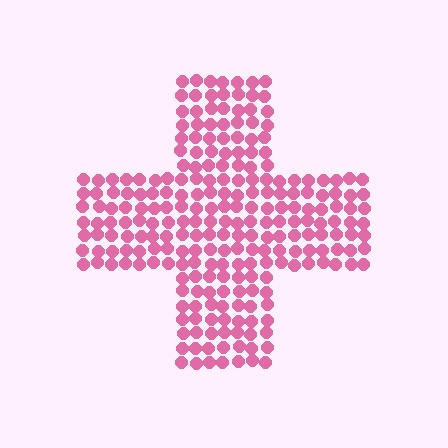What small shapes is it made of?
It is made of small circles.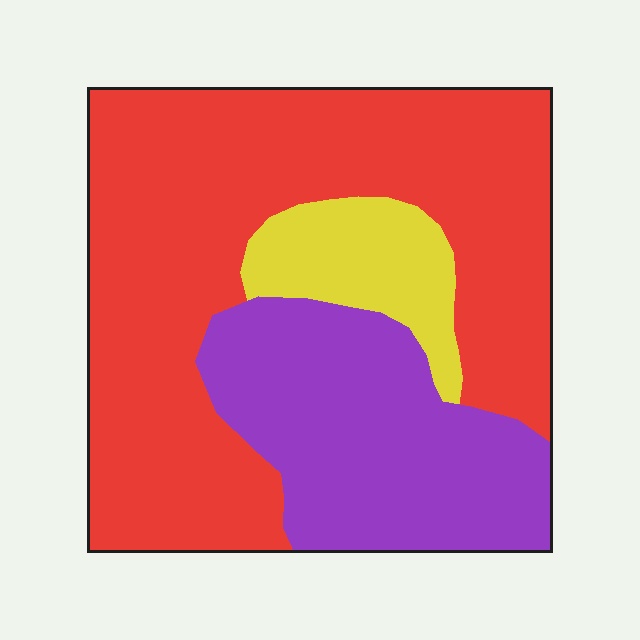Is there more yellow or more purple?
Purple.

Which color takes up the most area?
Red, at roughly 60%.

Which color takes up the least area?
Yellow, at roughly 10%.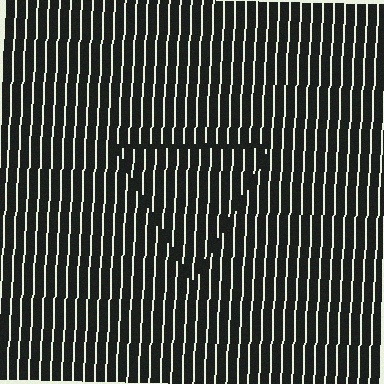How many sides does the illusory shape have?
3 sides — the line-ends trace a triangle.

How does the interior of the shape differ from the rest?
The interior of the shape contains the same grating, shifted by half a period — the contour is defined by the phase discontinuity where line-ends from the inner and outer gratings abut.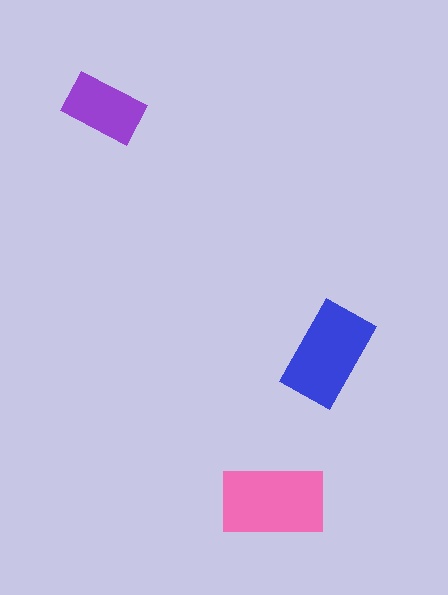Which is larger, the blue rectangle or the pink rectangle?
The pink one.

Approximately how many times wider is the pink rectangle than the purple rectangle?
About 1.5 times wider.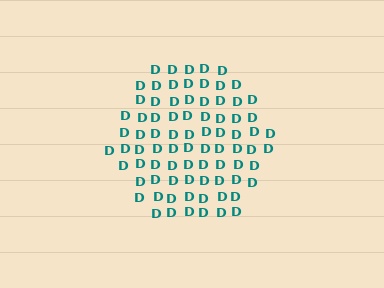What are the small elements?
The small elements are letter D's.